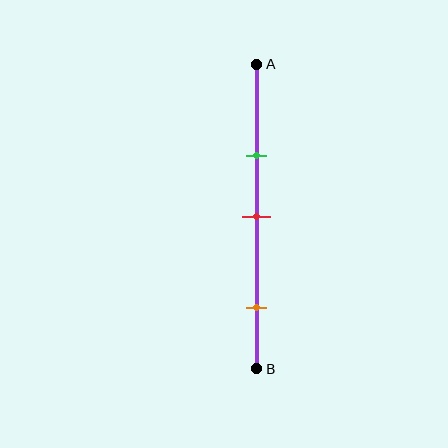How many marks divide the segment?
There are 3 marks dividing the segment.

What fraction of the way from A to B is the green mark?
The green mark is approximately 30% (0.3) of the way from A to B.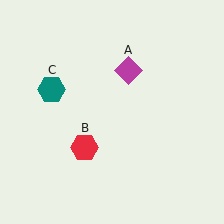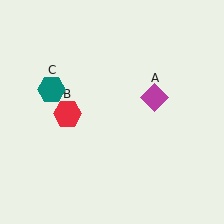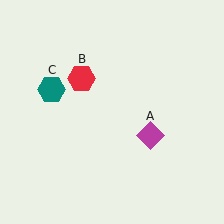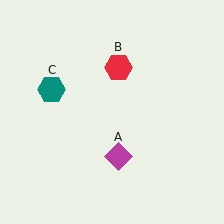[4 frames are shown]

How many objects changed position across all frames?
2 objects changed position: magenta diamond (object A), red hexagon (object B).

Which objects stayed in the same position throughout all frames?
Teal hexagon (object C) remained stationary.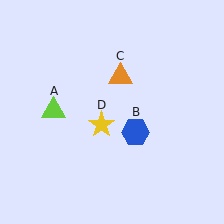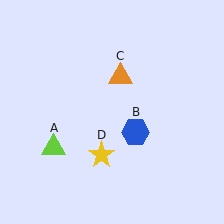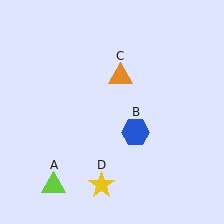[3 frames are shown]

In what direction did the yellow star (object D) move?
The yellow star (object D) moved down.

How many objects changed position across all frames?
2 objects changed position: lime triangle (object A), yellow star (object D).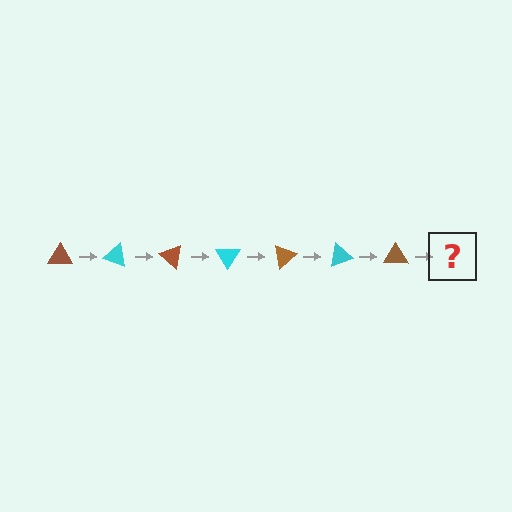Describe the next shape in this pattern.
It should be a cyan triangle, rotated 140 degrees from the start.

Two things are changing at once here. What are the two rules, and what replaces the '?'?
The two rules are that it rotates 20 degrees each step and the color cycles through brown and cyan. The '?' should be a cyan triangle, rotated 140 degrees from the start.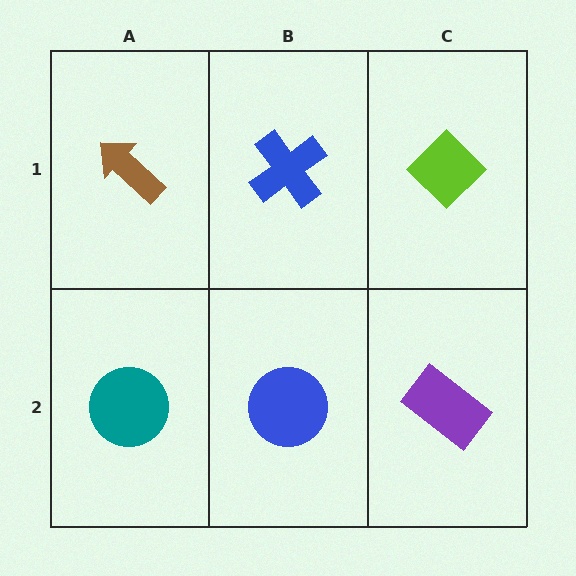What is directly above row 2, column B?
A blue cross.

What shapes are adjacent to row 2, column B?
A blue cross (row 1, column B), a teal circle (row 2, column A), a purple rectangle (row 2, column C).